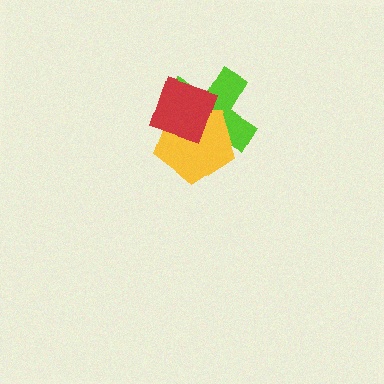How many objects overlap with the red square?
2 objects overlap with the red square.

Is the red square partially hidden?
No, no other shape covers it.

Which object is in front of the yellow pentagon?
The red square is in front of the yellow pentagon.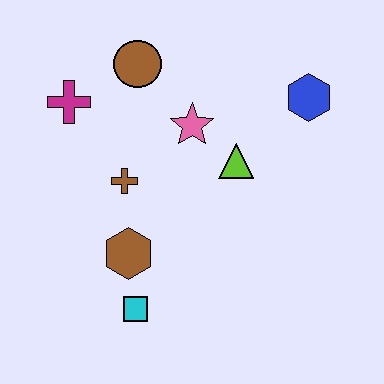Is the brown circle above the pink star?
Yes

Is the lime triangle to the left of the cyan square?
No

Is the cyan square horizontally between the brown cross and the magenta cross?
No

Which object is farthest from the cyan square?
The blue hexagon is farthest from the cyan square.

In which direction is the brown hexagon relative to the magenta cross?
The brown hexagon is below the magenta cross.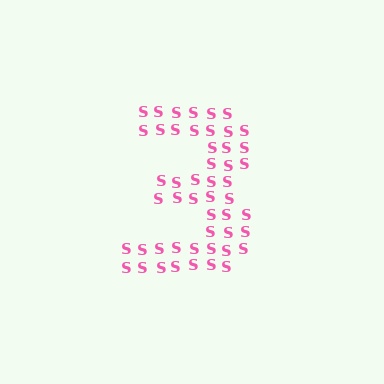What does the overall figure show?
The overall figure shows the digit 3.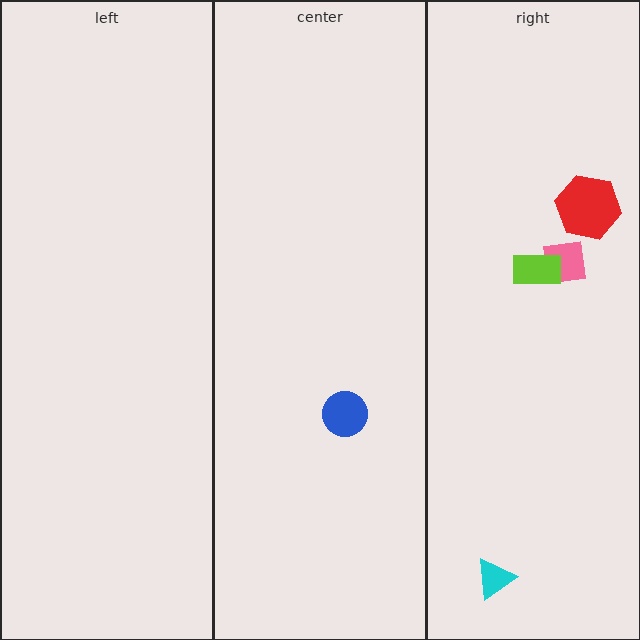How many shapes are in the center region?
1.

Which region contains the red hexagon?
The right region.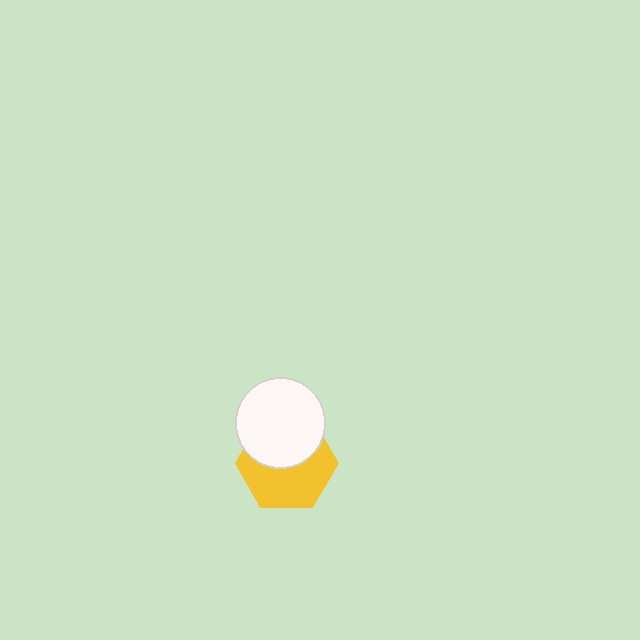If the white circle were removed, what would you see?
You would see the complete yellow hexagon.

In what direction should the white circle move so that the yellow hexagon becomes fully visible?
The white circle should move up. That is the shortest direction to clear the overlap and leave the yellow hexagon fully visible.